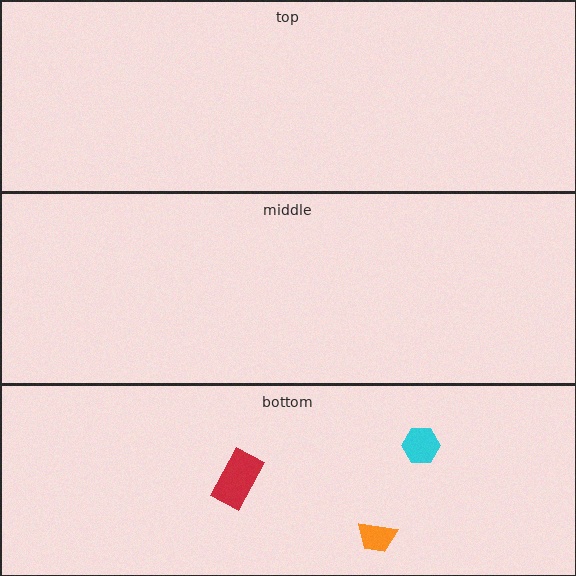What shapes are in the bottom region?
The red rectangle, the cyan hexagon, the orange trapezoid.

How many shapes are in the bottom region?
3.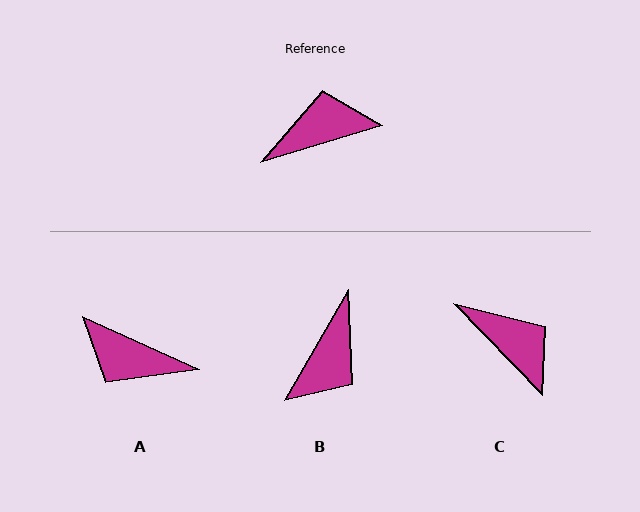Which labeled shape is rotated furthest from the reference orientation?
A, about 139 degrees away.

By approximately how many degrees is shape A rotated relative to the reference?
Approximately 139 degrees counter-clockwise.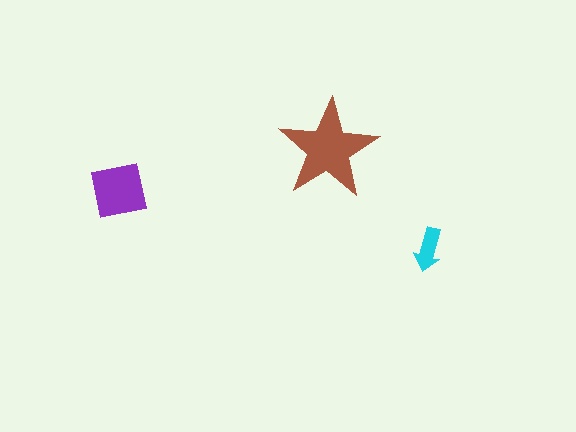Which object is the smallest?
The cyan arrow.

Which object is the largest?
The brown star.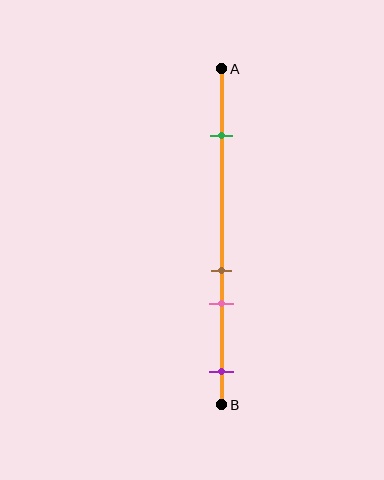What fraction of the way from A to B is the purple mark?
The purple mark is approximately 90% (0.9) of the way from A to B.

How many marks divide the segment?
There are 4 marks dividing the segment.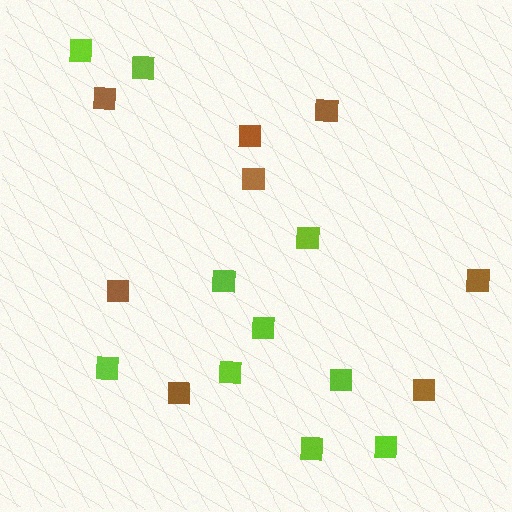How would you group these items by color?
There are 2 groups: one group of lime squares (10) and one group of brown squares (8).